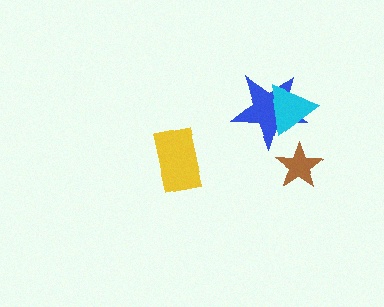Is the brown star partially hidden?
No, no other shape covers it.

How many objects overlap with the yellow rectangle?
0 objects overlap with the yellow rectangle.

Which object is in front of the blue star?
The cyan triangle is in front of the blue star.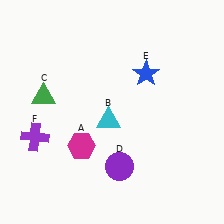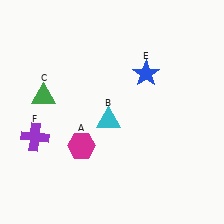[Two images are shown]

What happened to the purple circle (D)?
The purple circle (D) was removed in Image 2. It was in the bottom-right area of Image 1.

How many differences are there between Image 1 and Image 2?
There is 1 difference between the two images.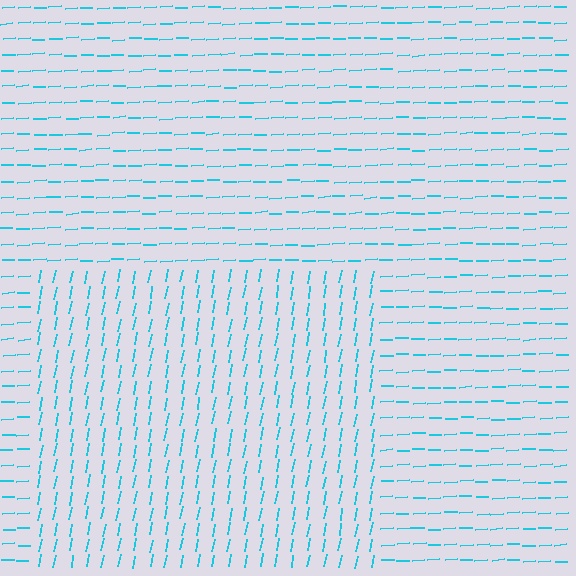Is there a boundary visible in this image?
Yes, there is a texture boundary formed by a change in line orientation.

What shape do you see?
I see a rectangle.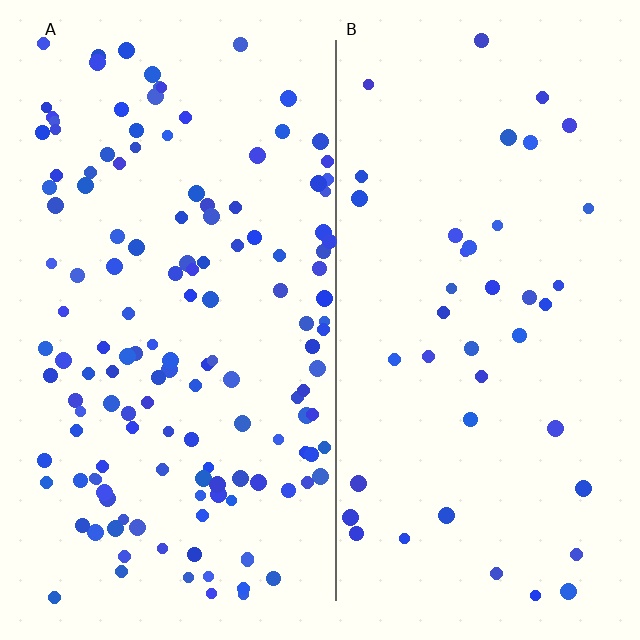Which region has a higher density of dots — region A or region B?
A (the left).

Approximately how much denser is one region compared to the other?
Approximately 3.4× — region A over region B.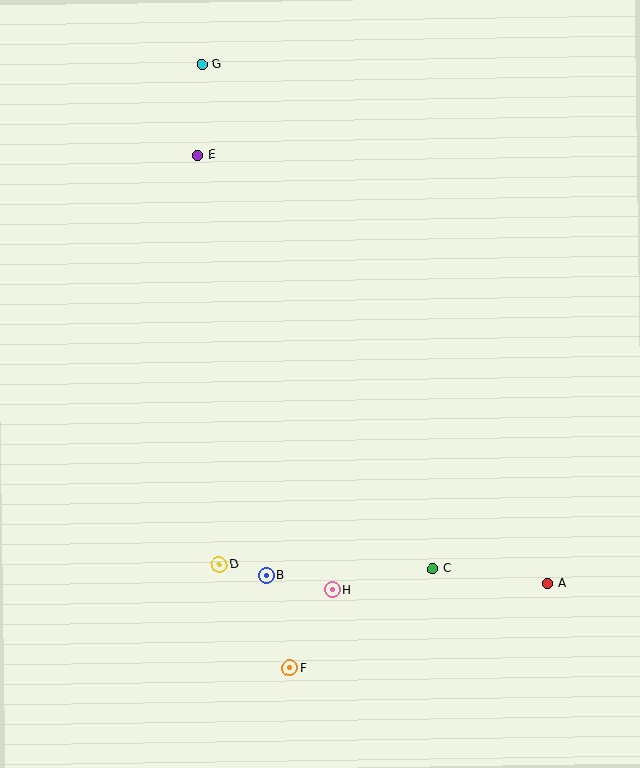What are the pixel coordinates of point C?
Point C is at (432, 569).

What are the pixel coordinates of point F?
Point F is at (290, 668).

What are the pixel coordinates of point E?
Point E is at (198, 155).